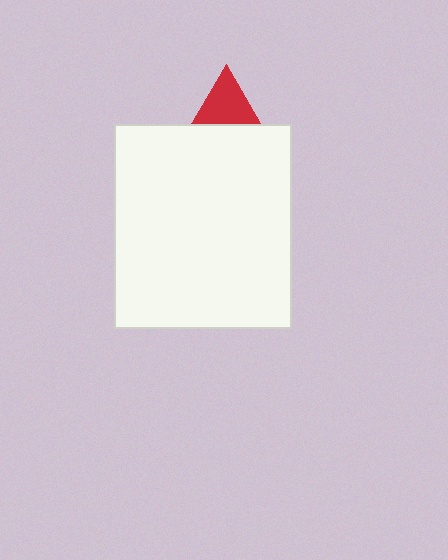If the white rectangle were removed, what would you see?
You would see the complete red triangle.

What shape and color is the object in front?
The object in front is a white rectangle.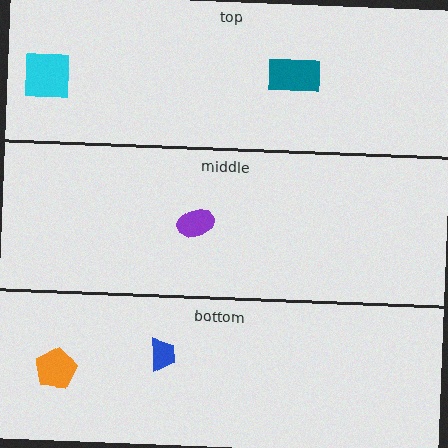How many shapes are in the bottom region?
2.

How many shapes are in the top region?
2.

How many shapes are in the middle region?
1.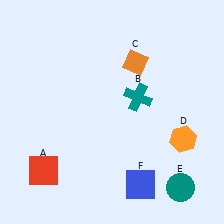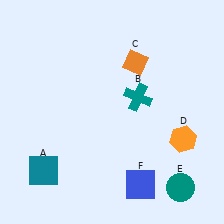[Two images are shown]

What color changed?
The square (A) changed from red in Image 1 to teal in Image 2.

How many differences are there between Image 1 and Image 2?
There is 1 difference between the two images.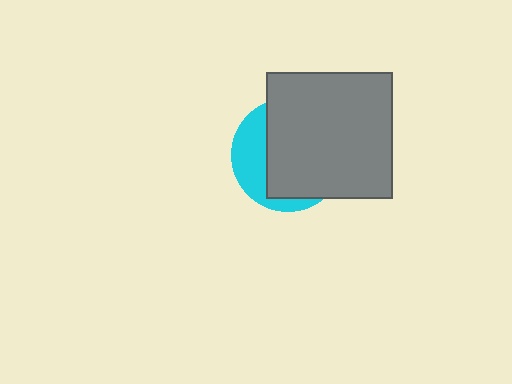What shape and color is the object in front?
The object in front is a gray square.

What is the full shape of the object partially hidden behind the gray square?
The partially hidden object is a cyan circle.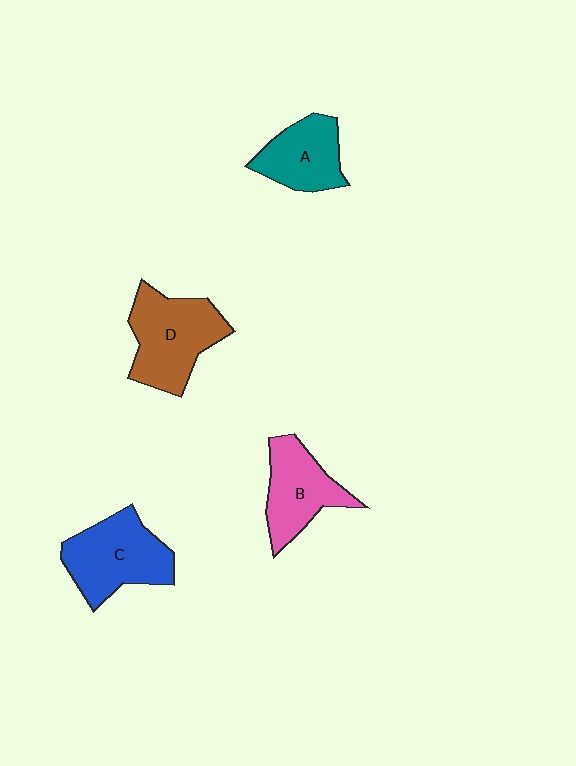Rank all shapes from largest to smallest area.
From largest to smallest: D (brown), C (blue), B (pink), A (teal).